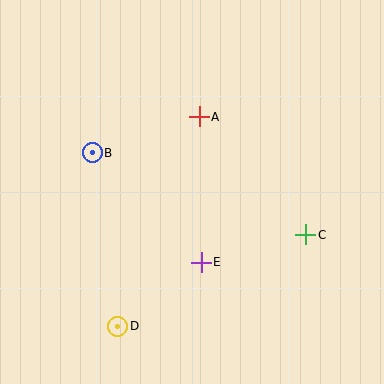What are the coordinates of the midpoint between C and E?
The midpoint between C and E is at (253, 248).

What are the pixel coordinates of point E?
Point E is at (201, 262).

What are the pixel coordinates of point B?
Point B is at (92, 153).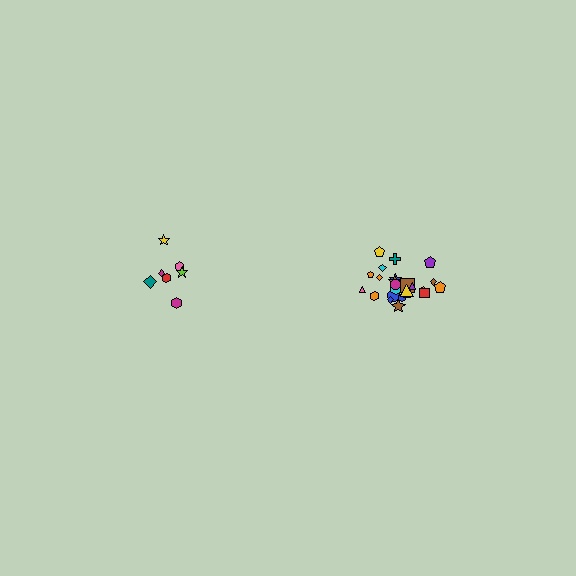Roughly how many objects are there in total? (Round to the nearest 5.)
Roughly 30 objects in total.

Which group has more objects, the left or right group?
The right group.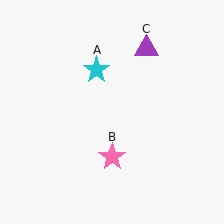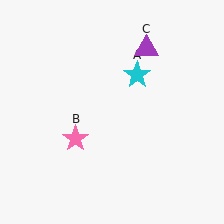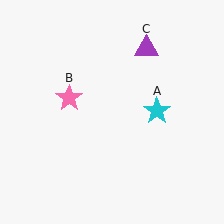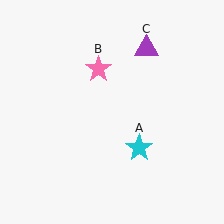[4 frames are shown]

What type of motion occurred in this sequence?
The cyan star (object A), pink star (object B) rotated clockwise around the center of the scene.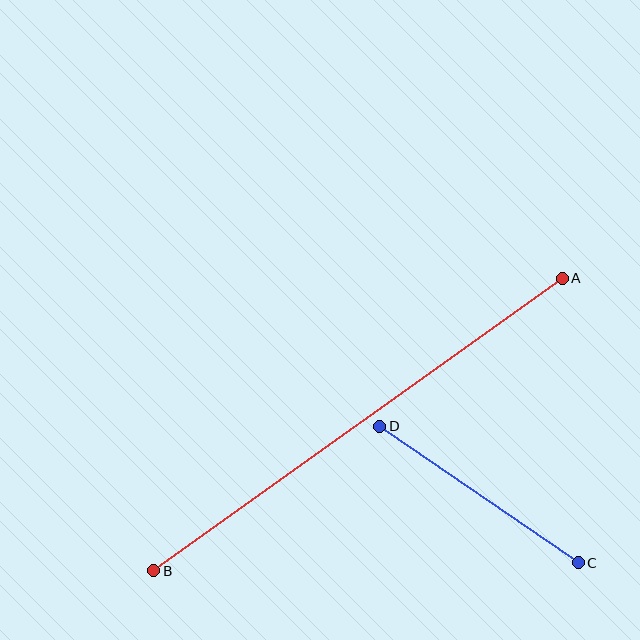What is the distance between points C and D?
The distance is approximately 241 pixels.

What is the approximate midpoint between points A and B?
The midpoint is at approximately (358, 425) pixels.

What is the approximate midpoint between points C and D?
The midpoint is at approximately (479, 495) pixels.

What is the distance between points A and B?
The distance is approximately 503 pixels.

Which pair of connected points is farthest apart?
Points A and B are farthest apart.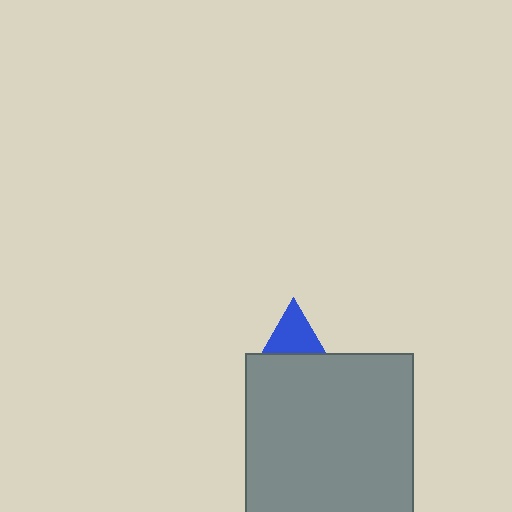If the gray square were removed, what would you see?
You would see the complete blue triangle.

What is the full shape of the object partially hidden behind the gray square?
The partially hidden object is a blue triangle.